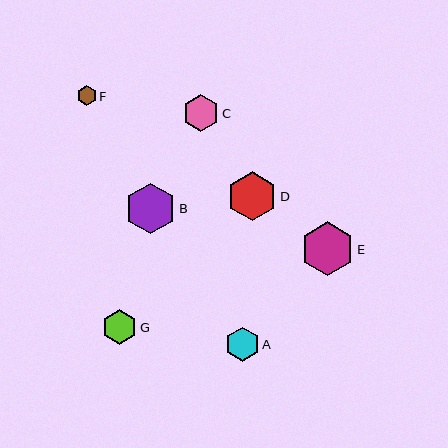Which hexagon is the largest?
Hexagon E is the largest with a size of approximately 54 pixels.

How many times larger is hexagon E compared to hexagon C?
Hexagon E is approximately 1.5 times the size of hexagon C.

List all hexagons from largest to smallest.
From largest to smallest: E, B, D, C, G, A, F.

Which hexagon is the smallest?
Hexagon F is the smallest with a size of approximately 20 pixels.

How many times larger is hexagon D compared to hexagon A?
Hexagon D is approximately 1.4 times the size of hexagon A.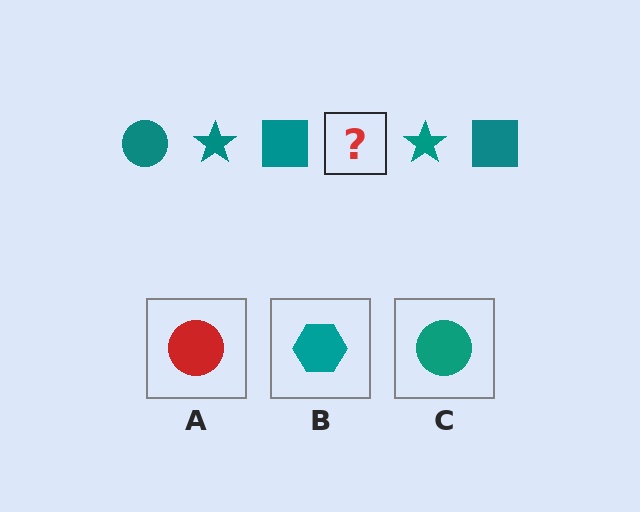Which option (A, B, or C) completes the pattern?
C.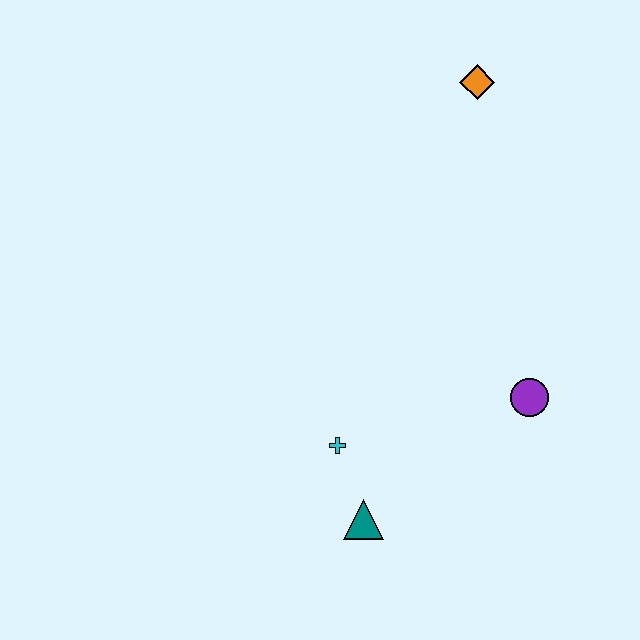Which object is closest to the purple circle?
The cyan cross is closest to the purple circle.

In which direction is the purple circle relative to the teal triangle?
The purple circle is to the right of the teal triangle.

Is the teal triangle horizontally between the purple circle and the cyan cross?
Yes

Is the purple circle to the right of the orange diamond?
Yes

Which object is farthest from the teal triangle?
The orange diamond is farthest from the teal triangle.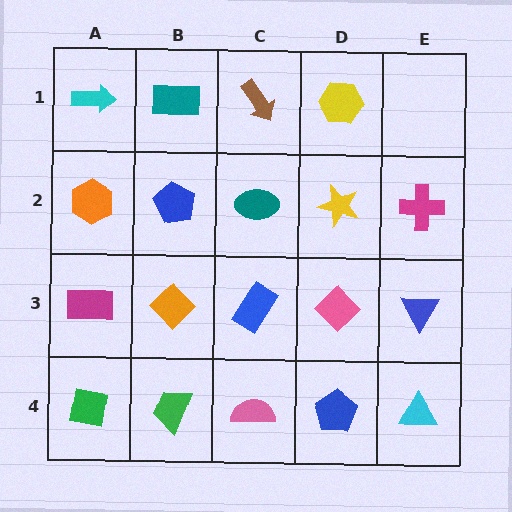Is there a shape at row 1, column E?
No, that cell is empty.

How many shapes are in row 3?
5 shapes.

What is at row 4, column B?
A green trapezoid.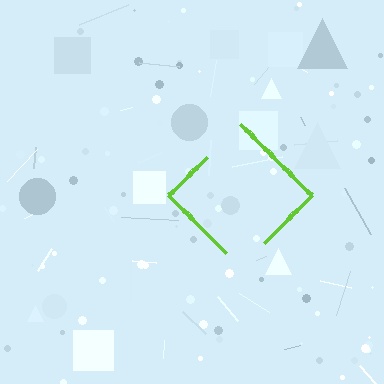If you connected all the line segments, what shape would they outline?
They would outline a diamond.